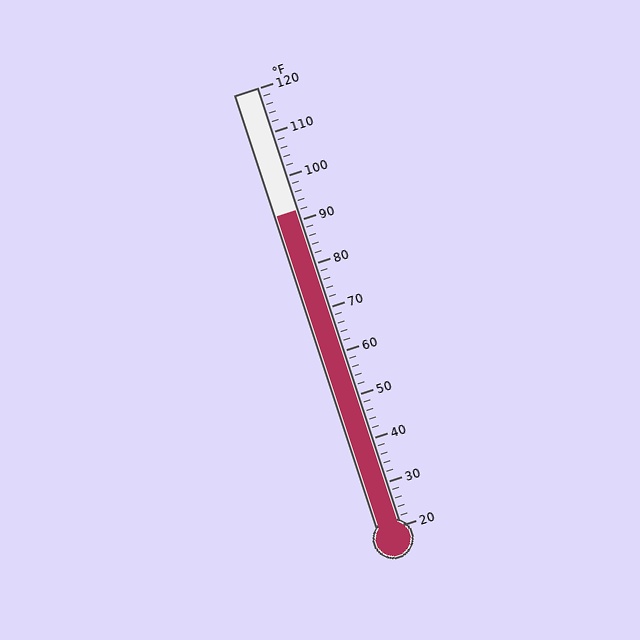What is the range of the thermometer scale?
The thermometer scale ranges from 20°F to 120°F.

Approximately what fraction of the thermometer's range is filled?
The thermometer is filled to approximately 70% of its range.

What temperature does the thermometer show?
The thermometer shows approximately 92°F.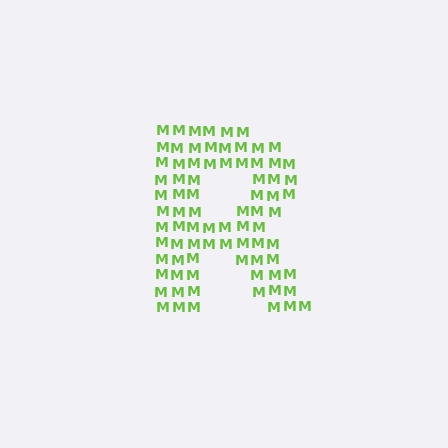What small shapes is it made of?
It is made of small letter M's.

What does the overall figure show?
The overall figure shows the letter R.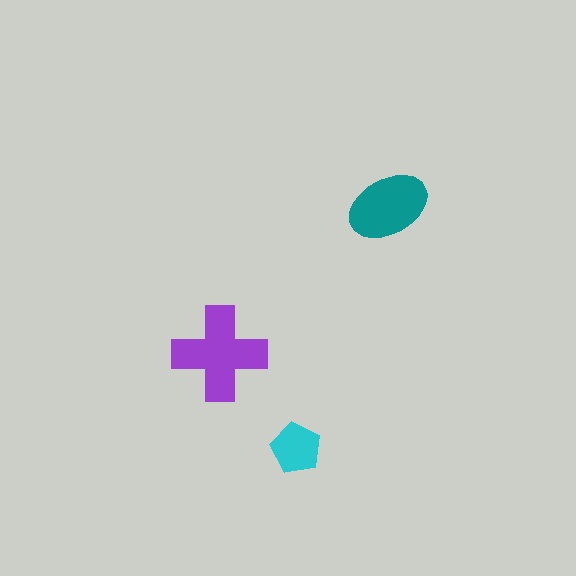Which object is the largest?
The purple cross.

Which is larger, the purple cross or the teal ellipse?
The purple cross.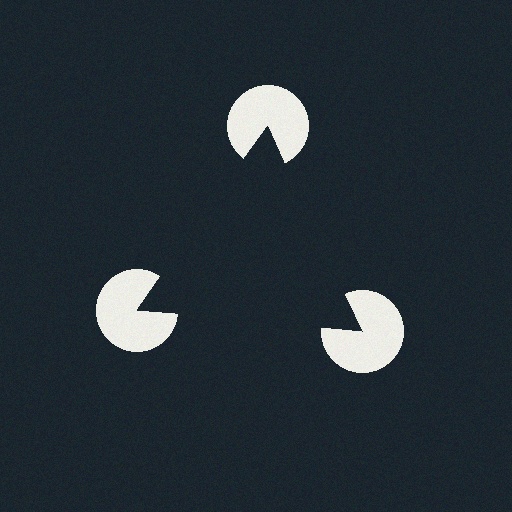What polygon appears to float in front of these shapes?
An illusory triangle — its edges are inferred from the aligned wedge cuts in the pac-man discs, not physically drawn.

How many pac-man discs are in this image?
There are 3 — one at each vertex of the illusory triangle.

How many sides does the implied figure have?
3 sides.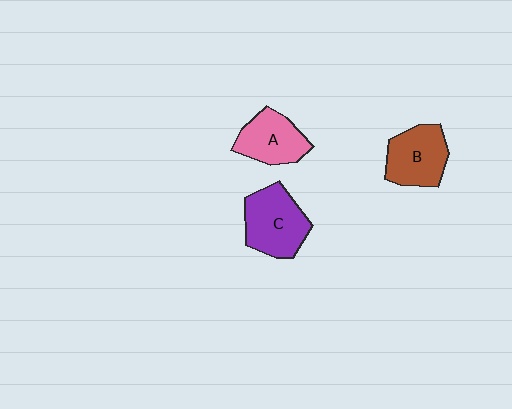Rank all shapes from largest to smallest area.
From largest to smallest: C (purple), B (brown), A (pink).